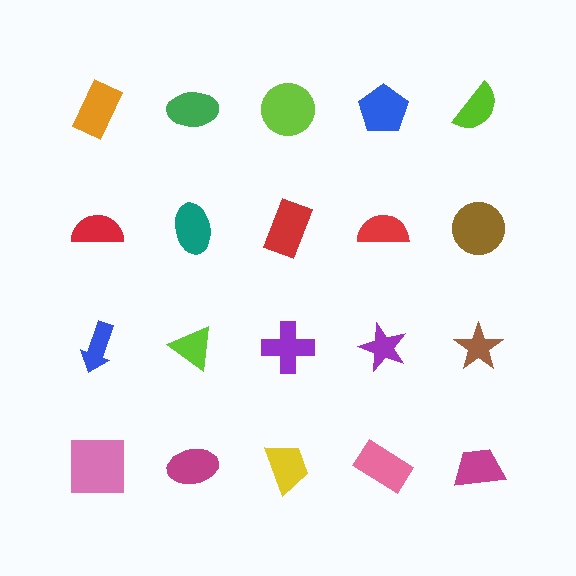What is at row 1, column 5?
A lime semicircle.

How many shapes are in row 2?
5 shapes.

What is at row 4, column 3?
A yellow trapezoid.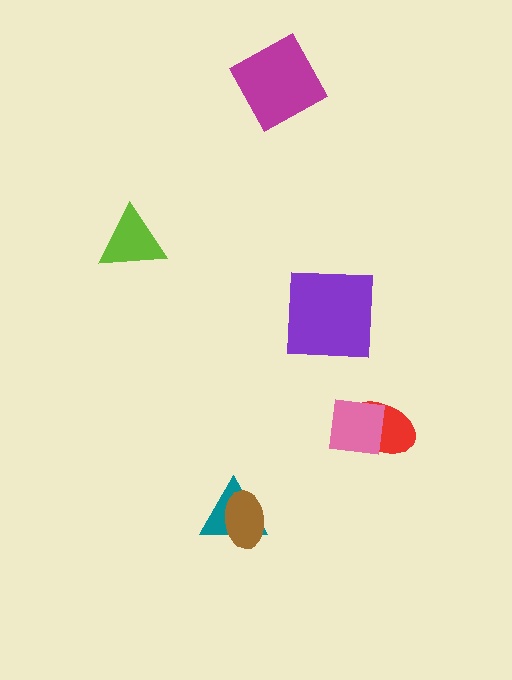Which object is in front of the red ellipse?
The pink square is in front of the red ellipse.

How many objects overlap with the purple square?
0 objects overlap with the purple square.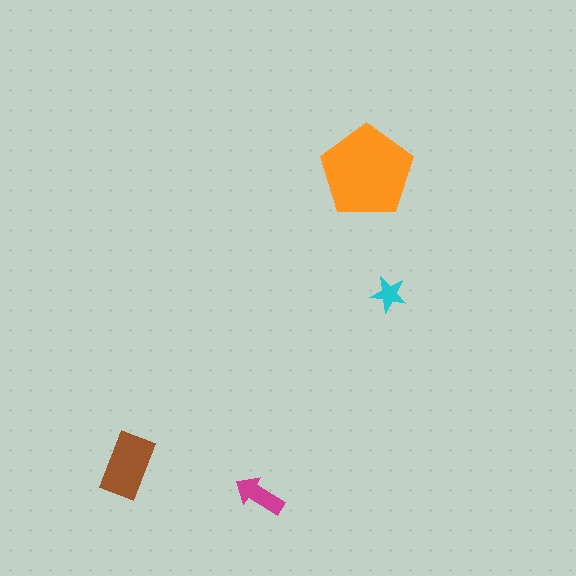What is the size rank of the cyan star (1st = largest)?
4th.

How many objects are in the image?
There are 4 objects in the image.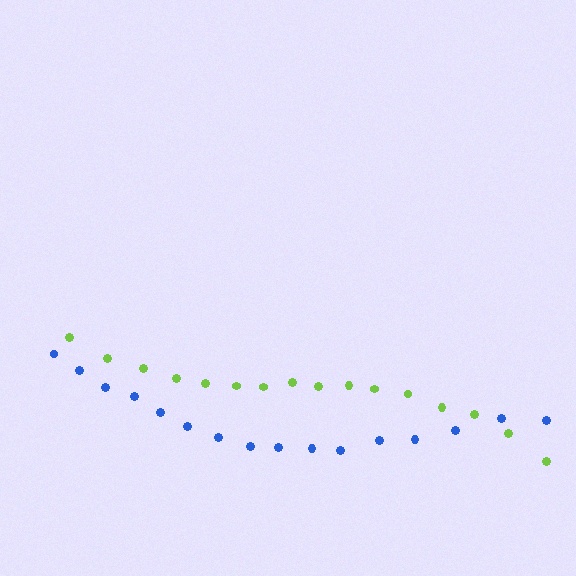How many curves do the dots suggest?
There are 2 distinct paths.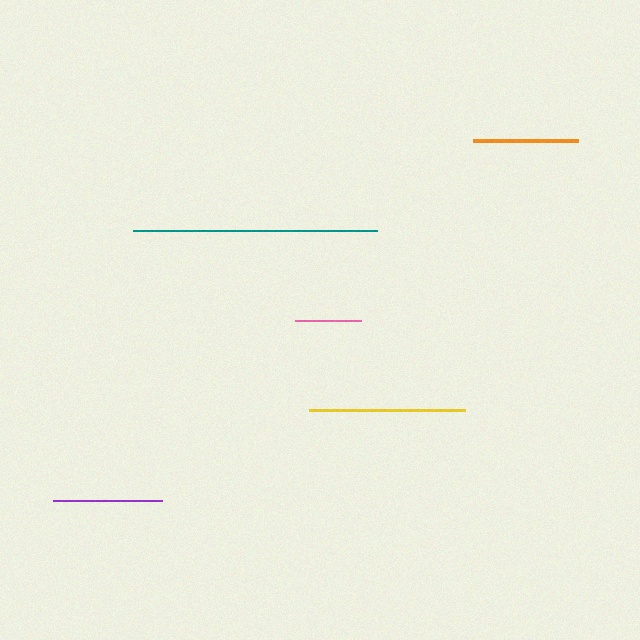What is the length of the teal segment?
The teal segment is approximately 245 pixels long.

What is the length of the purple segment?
The purple segment is approximately 110 pixels long.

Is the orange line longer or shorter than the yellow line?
The yellow line is longer than the orange line.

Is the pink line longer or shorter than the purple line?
The purple line is longer than the pink line.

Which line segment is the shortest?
The pink line is the shortest at approximately 67 pixels.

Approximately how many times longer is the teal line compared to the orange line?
The teal line is approximately 2.3 times the length of the orange line.